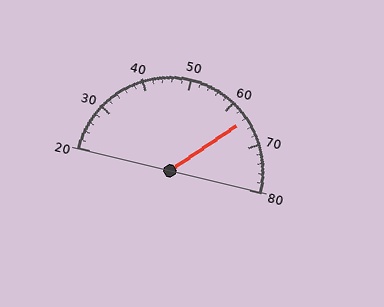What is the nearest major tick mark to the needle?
The nearest major tick mark is 60.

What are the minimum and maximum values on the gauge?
The gauge ranges from 20 to 80.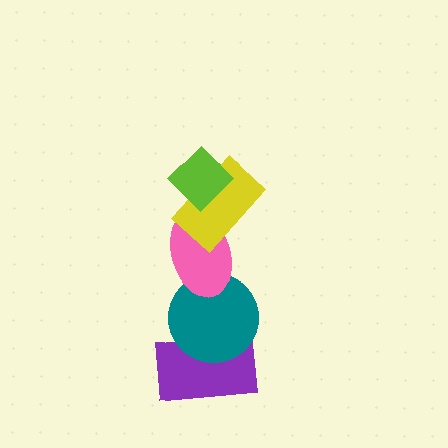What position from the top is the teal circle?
The teal circle is 4th from the top.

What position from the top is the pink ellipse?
The pink ellipse is 3rd from the top.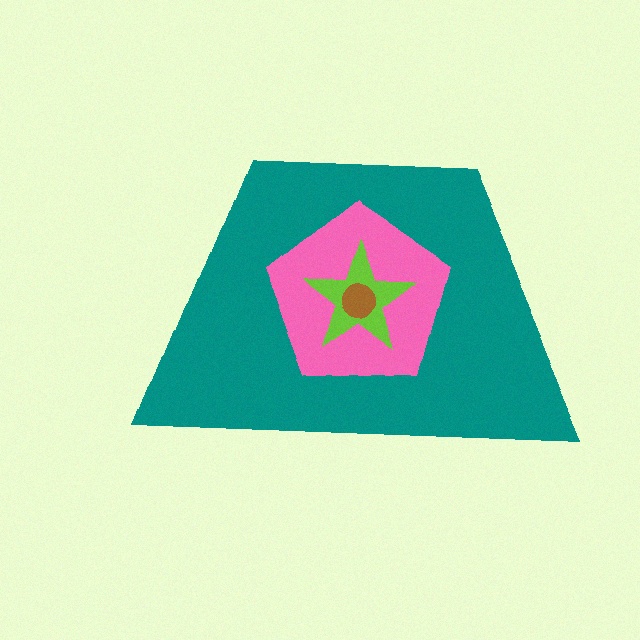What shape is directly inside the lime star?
The brown circle.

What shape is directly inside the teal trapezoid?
The pink pentagon.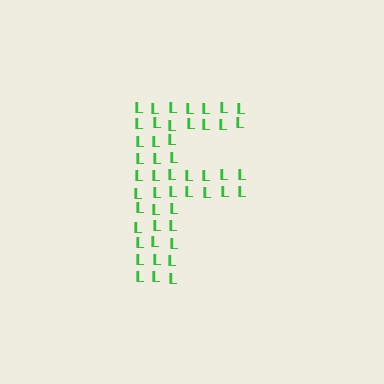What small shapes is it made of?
It is made of small letter L's.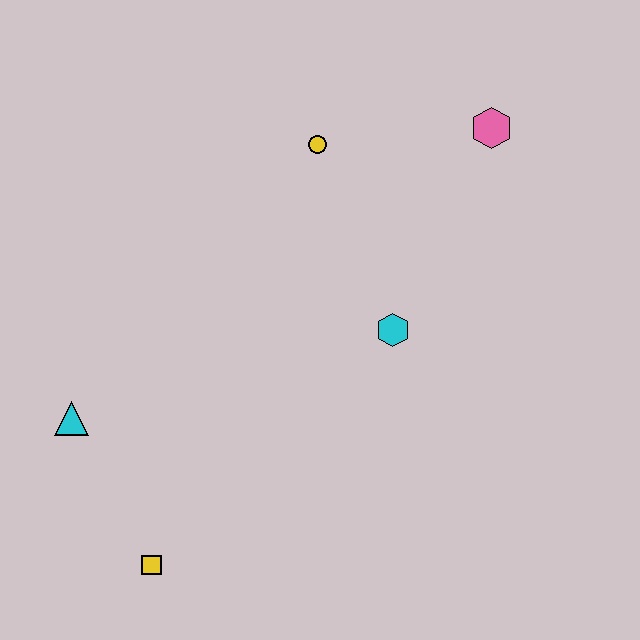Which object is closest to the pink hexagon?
The yellow circle is closest to the pink hexagon.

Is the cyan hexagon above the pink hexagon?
No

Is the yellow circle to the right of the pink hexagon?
No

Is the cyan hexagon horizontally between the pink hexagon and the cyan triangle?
Yes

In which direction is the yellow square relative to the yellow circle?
The yellow square is below the yellow circle.